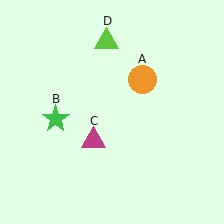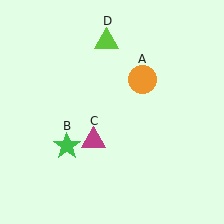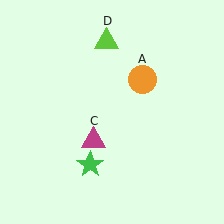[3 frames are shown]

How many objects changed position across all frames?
1 object changed position: green star (object B).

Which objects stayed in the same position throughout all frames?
Orange circle (object A) and magenta triangle (object C) and lime triangle (object D) remained stationary.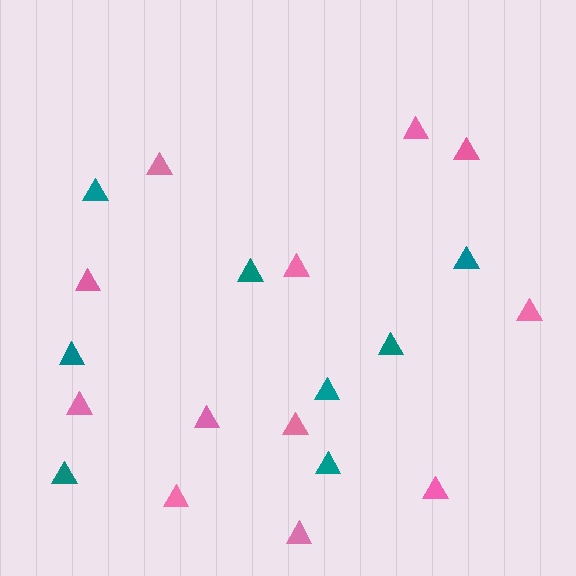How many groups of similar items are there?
There are 2 groups: one group of pink triangles (12) and one group of teal triangles (8).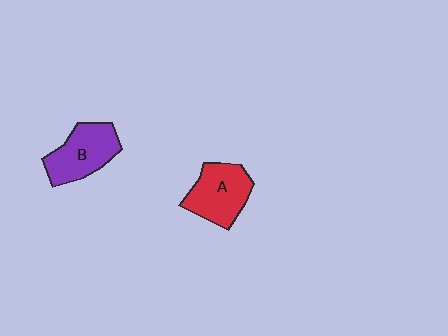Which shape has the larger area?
Shape B (purple).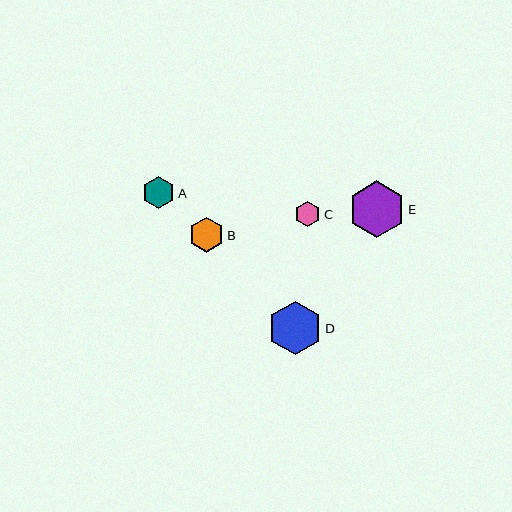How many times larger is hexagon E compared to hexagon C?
Hexagon E is approximately 2.2 times the size of hexagon C.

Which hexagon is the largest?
Hexagon E is the largest with a size of approximately 57 pixels.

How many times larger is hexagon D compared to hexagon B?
Hexagon D is approximately 1.5 times the size of hexagon B.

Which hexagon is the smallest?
Hexagon C is the smallest with a size of approximately 25 pixels.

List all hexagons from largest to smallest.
From largest to smallest: E, D, B, A, C.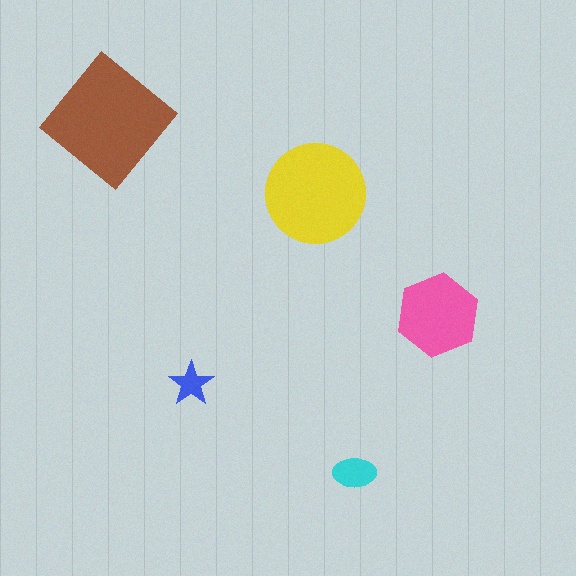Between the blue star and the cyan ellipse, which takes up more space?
The cyan ellipse.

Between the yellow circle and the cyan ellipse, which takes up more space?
The yellow circle.